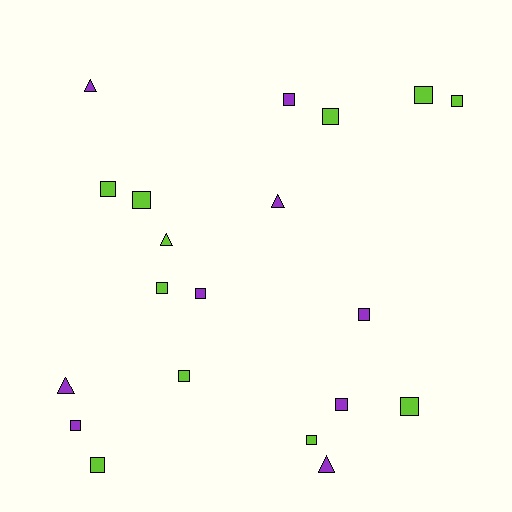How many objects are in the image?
There are 20 objects.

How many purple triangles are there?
There are 4 purple triangles.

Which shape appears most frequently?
Square, with 15 objects.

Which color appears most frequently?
Lime, with 11 objects.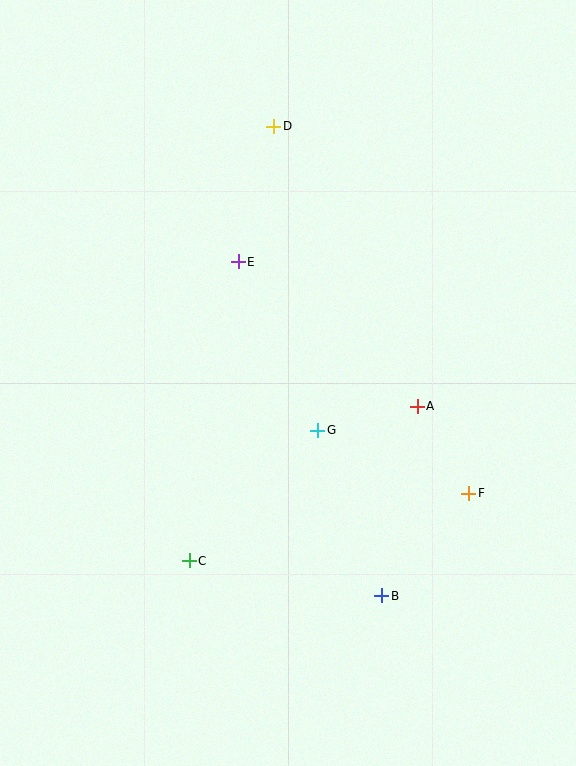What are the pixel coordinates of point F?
Point F is at (469, 493).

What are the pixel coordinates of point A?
Point A is at (417, 406).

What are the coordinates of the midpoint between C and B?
The midpoint between C and B is at (285, 578).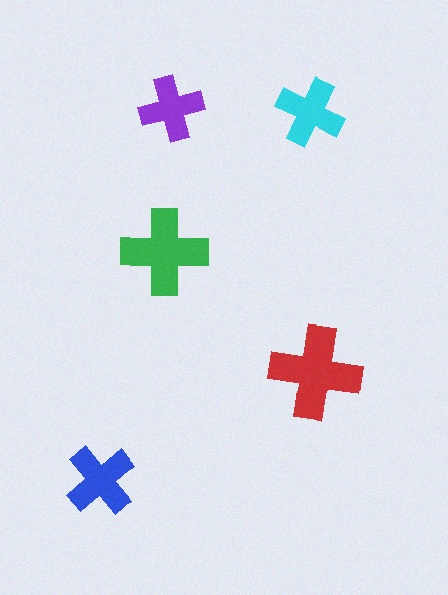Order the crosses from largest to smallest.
the red one, the green one, the blue one, the cyan one, the purple one.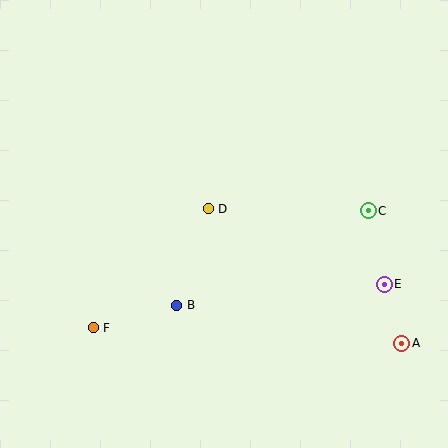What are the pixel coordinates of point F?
Point F is at (93, 328).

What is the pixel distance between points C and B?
The distance between C and B is 214 pixels.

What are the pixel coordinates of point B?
Point B is at (176, 305).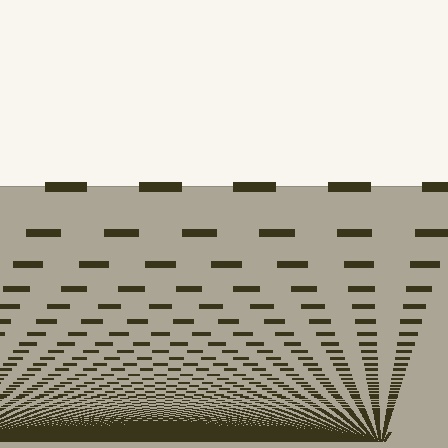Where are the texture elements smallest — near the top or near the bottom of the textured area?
Near the bottom.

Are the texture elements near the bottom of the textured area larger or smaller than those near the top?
Smaller. The gradient is inverted — elements near the bottom are smaller and denser.